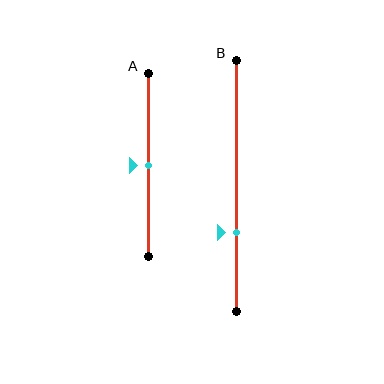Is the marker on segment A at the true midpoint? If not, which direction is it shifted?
Yes, the marker on segment A is at the true midpoint.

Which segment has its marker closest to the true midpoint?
Segment A has its marker closest to the true midpoint.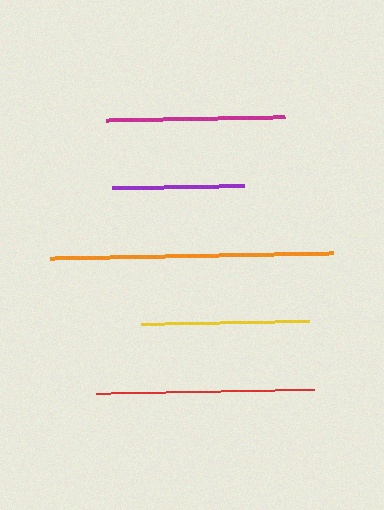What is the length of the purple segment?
The purple segment is approximately 132 pixels long.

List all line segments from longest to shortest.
From longest to shortest: orange, red, magenta, yellow, purple.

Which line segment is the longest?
The orange line is the longest at approximately 283 pixels.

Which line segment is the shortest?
The purple line is the shortest at approximately 132 pixels.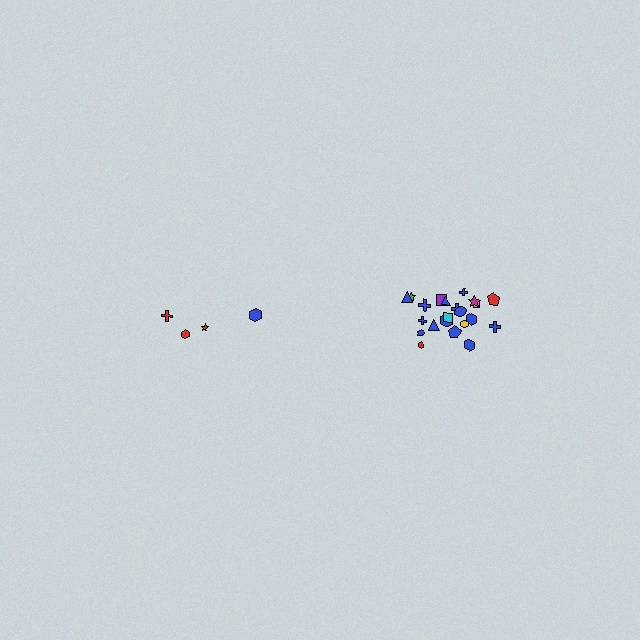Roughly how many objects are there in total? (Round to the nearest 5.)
Roughly 25 objects in total.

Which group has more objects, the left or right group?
The right group.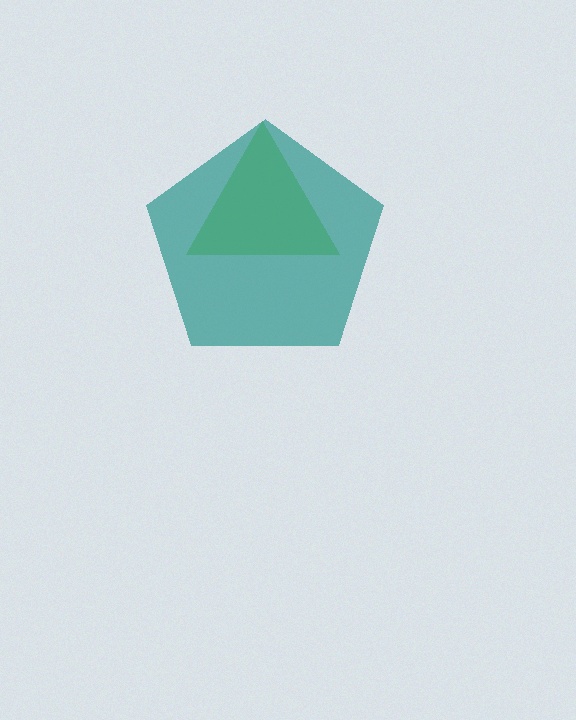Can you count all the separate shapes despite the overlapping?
Yes, there are 2 separate shapes.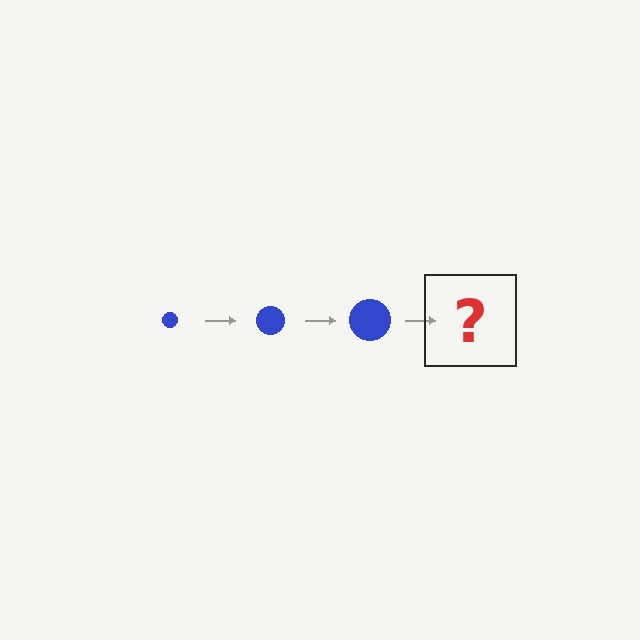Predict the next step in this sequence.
The next step is a blue circle, larger than the previous one.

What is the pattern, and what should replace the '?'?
The pattern is that the circle gets progressively larger each step. The '?' should be a blue circle, larger than the previous one.